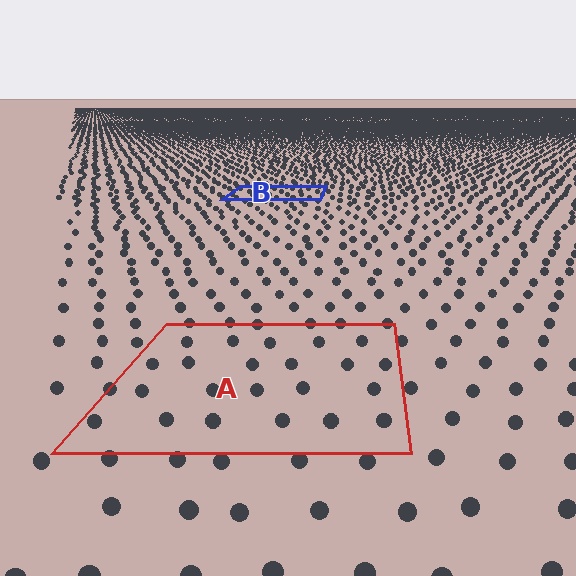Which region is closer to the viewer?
Region A is closer. The texture elements there are larger and more spread out.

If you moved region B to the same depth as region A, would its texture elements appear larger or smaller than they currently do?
They would appear larger. At a closer depth, the same texture elements are projected at a bigger on-screen size.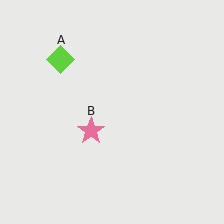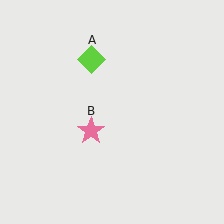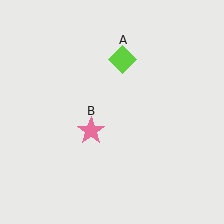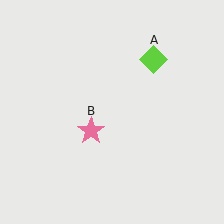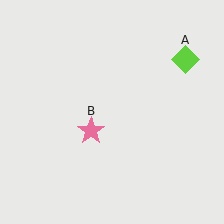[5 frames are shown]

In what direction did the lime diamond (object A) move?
The lime diamond (object A) moved right.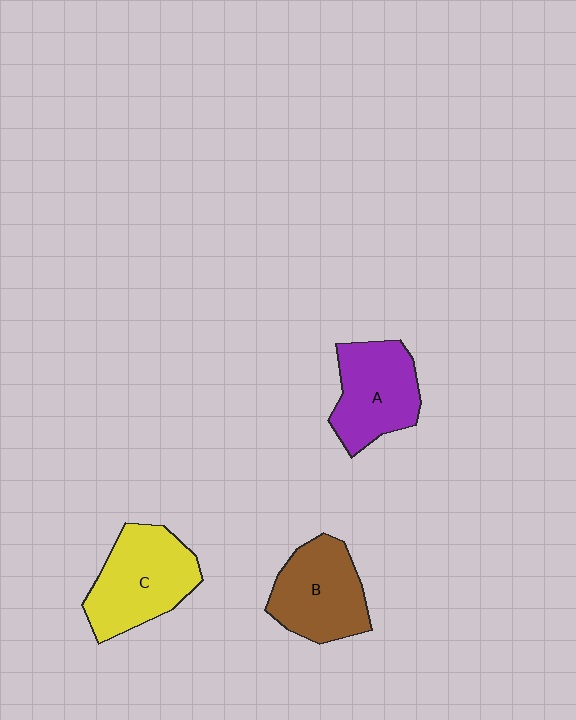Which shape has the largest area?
Shape C (yellow).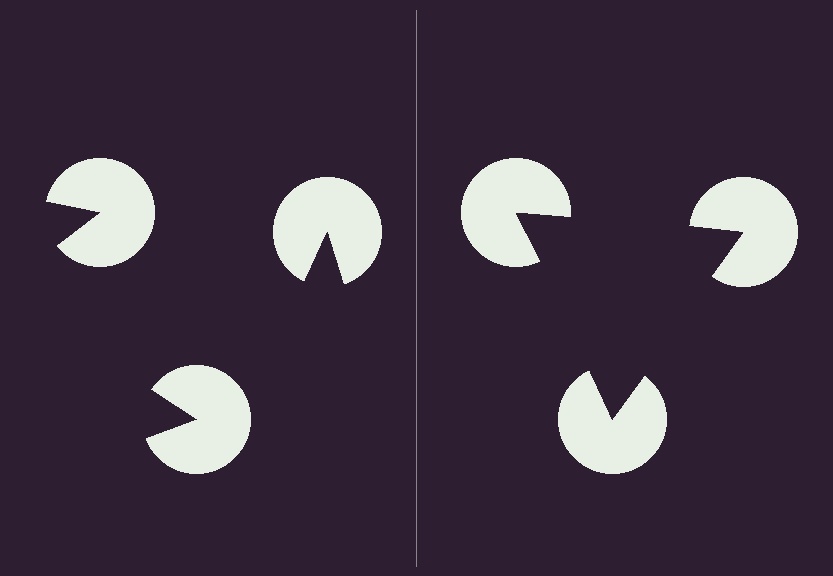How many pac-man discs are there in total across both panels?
6 — 3 on each side.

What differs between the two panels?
The pac-man discs are positioned identically on both sides; only the wedge orientations differ. On the right they align to a triangle; on the left they are misaligned.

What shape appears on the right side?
An illusory triangle.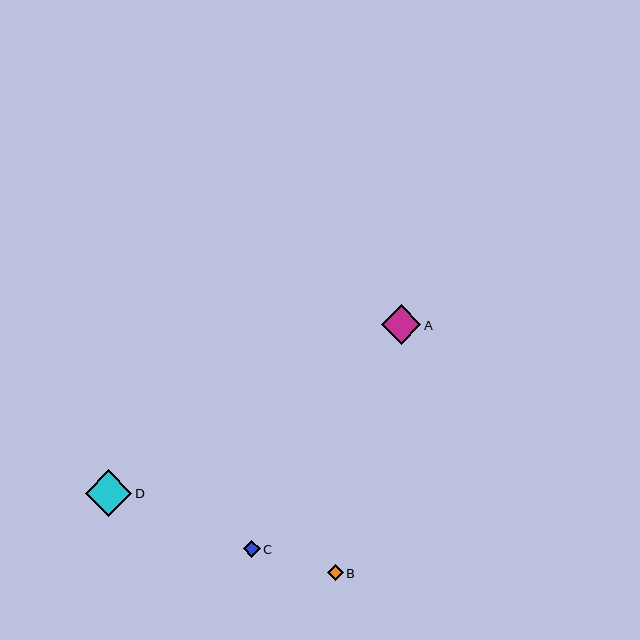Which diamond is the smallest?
Diamond B is the smallest with a size of approximately 16 pixels.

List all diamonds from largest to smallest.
From largest to smallest: D, A, C, B.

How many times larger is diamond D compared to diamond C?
Diamond D is approximately 2.8 times the size of diamond C.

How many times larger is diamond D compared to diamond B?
Diamond D is approximately 2.9 times the size of diamond B.